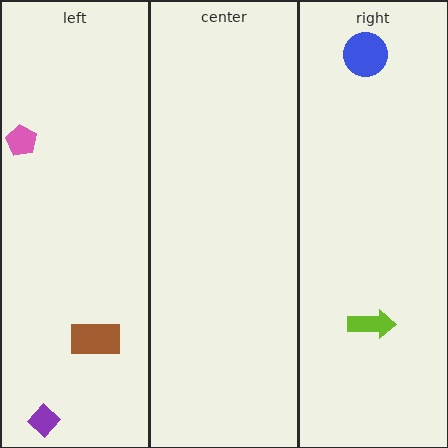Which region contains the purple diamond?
The left region.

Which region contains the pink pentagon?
The left region.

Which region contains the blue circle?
The right region.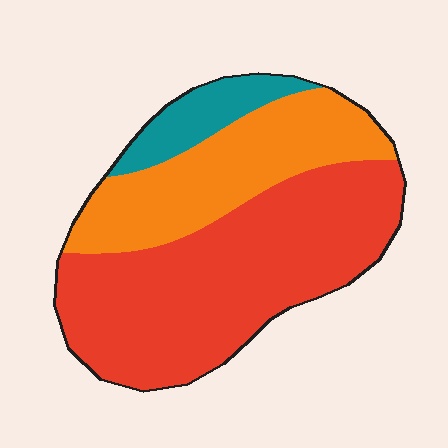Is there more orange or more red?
Red.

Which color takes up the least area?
Teal, at roughly 10%.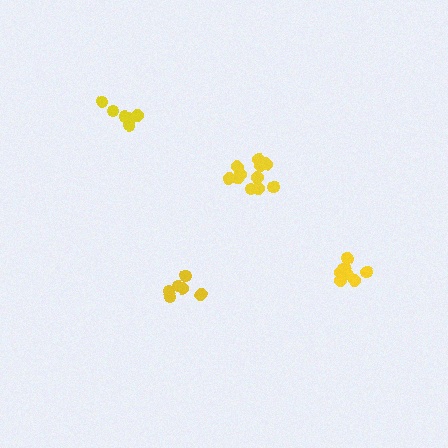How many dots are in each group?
Group 1: 8 dots, Group 2: 6 dots, Group 3: 6 dots, Group 4: 11 dots (31 total).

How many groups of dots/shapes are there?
There are 4 groups.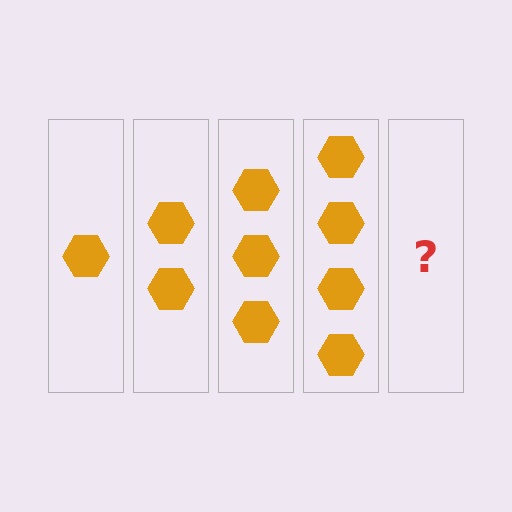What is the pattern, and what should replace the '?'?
The pattern is that each step adds one more hexagon. The '?' should be 5 hexagons.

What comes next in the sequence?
The next element should be 5 hexagons.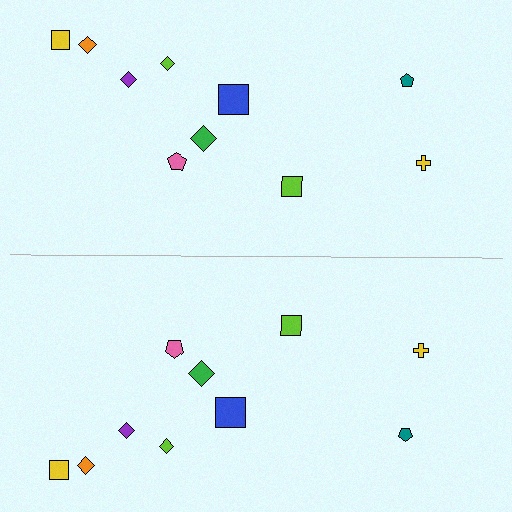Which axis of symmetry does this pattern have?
The pattern has a horizontal axis of symmetry running through the center of the image.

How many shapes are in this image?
There are 20 shapes in this image.